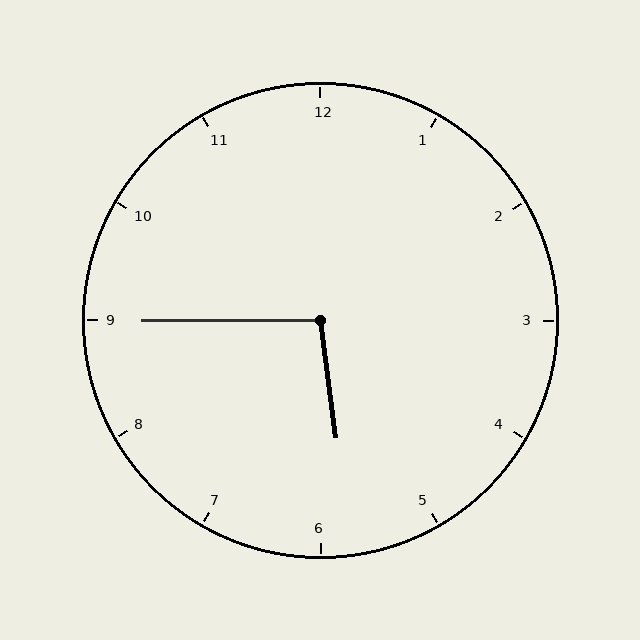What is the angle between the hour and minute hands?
Approximately 98 degrees.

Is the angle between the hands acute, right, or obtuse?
It is obtuse.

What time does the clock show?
5:45.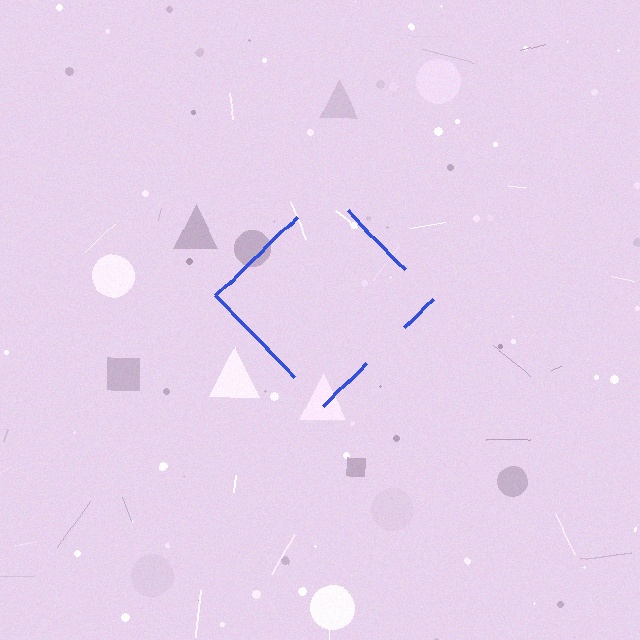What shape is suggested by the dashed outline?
The dashed outline suggests a diamond.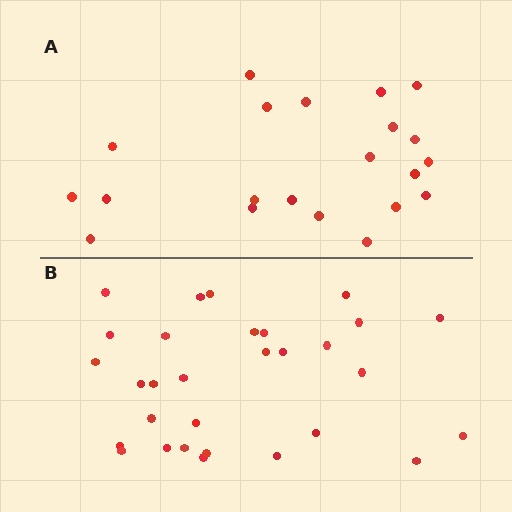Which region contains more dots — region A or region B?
Region B (the bottom region) has more dots.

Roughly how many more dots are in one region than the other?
Region B has roughly 8 or so more dots than region A.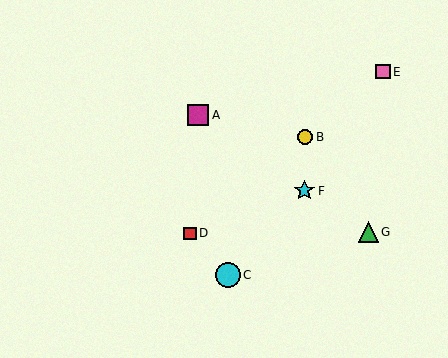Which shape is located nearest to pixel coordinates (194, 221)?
The red square (labeled D) at (190, 233) is nearest to that location.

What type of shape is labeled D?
Shape D is a red square.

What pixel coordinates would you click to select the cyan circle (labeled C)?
Click at (228, 275) to select the cyan circle C.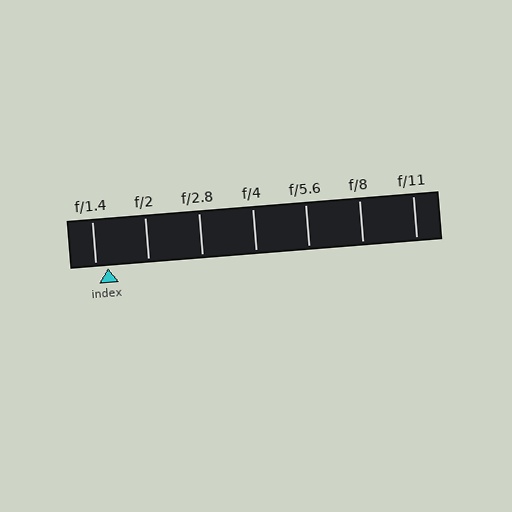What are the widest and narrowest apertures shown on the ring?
The widest aperture shown is f/1.4 and the narrowest is f/11.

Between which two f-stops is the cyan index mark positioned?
The index mark is between f/1.4 and f/2.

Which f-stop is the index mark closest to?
The index mark is closest to f/1.4.